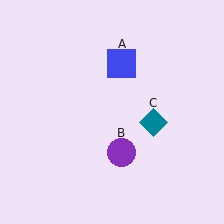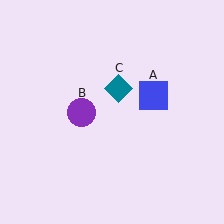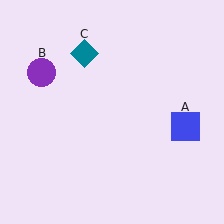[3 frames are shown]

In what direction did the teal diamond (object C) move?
The teal diamond (object C) moved up and to the left.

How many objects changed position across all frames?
3 objects changed position: blue square (object A), purple circle (object B), teal diamond (object C).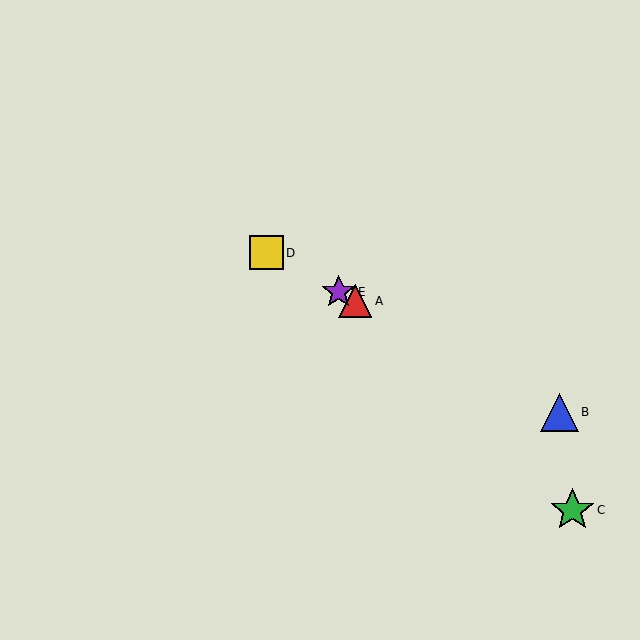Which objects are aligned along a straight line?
Objects A, B, D, E are aligned along a straight line.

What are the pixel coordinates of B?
Object B is at (559, 413).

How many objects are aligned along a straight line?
4 objects (A, B, D, E) are aligned along a straight line.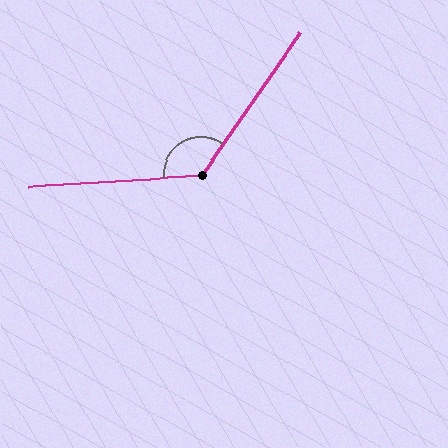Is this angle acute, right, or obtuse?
It is obtuse.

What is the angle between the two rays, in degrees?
Approximately 128 degrees.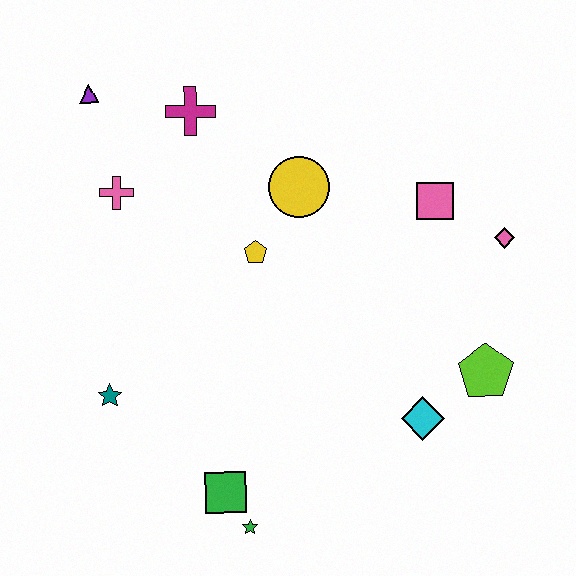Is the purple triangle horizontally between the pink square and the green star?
No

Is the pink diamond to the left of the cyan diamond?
No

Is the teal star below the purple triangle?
Yes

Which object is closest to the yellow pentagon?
The yellow circle is closest to the yellow pentagon.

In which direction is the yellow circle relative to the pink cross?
The yellow circle is to the right of the pink cross.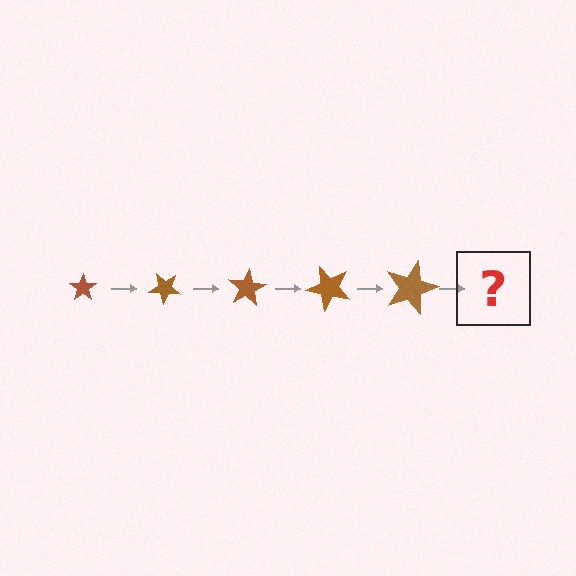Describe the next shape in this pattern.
It should be a star, larger than the previous one and rotated 200 degrees from the start.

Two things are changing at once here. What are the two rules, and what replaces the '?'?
The two rules are that the star grows larger each step and it rotates 40 degrees each step. The '?' should be a star, larger than the previous one and rotated 200 degrees from the start.